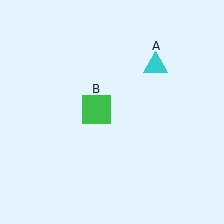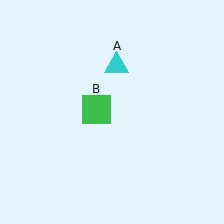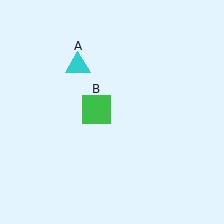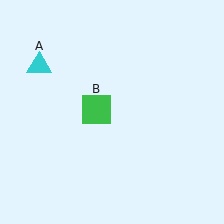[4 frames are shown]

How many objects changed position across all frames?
1 object changed position: cyan triangle (object A).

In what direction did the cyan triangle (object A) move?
The cyan triangle (object A) moved left.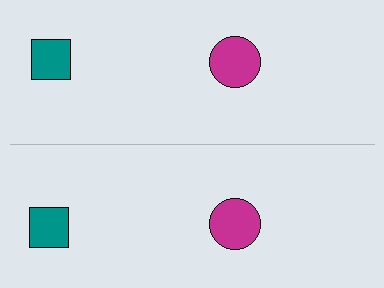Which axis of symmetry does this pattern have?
The pattern has a horizontal axis of symmetry running through the center of the image.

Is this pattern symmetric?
Yes, this pattern has bilateral (reflection) symmetry.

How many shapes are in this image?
There are 4 shapes in this image.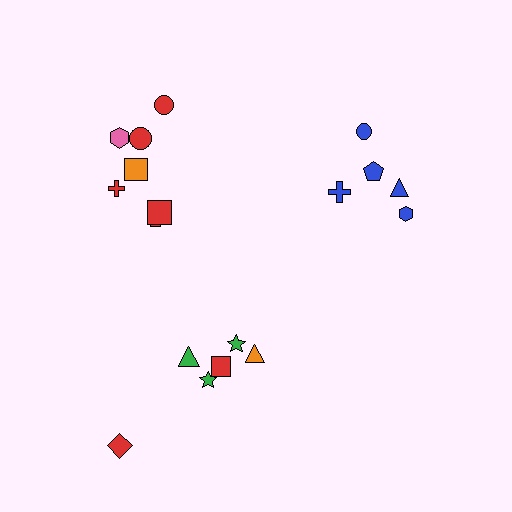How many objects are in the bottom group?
There are 6 objects.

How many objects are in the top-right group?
There are 5 objects.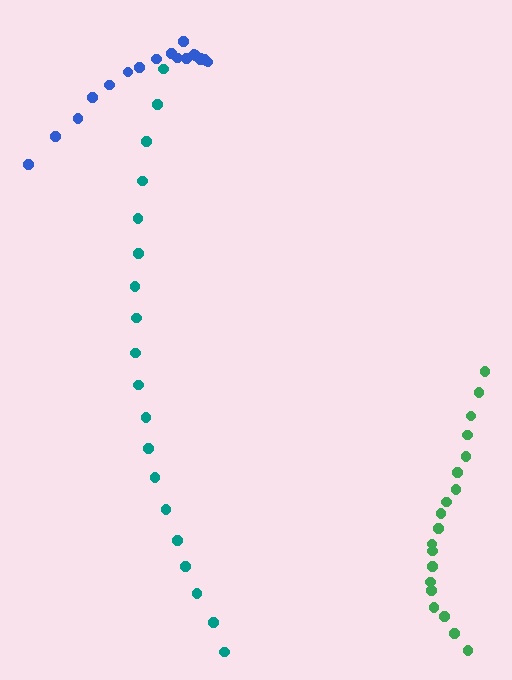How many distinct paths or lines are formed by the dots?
There are 3 distinct paths.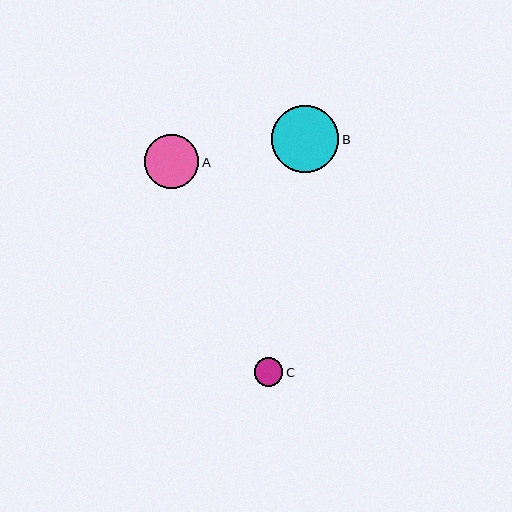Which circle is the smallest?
Circle C is the smallest with a size of approximately 29 pixels.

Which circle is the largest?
Circle B is the largest with a size of approximately 67 pixels.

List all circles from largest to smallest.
From largest to smallest: B, A, C.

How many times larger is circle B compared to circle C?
Circle B is approximately 2.3 times the size of circle C.